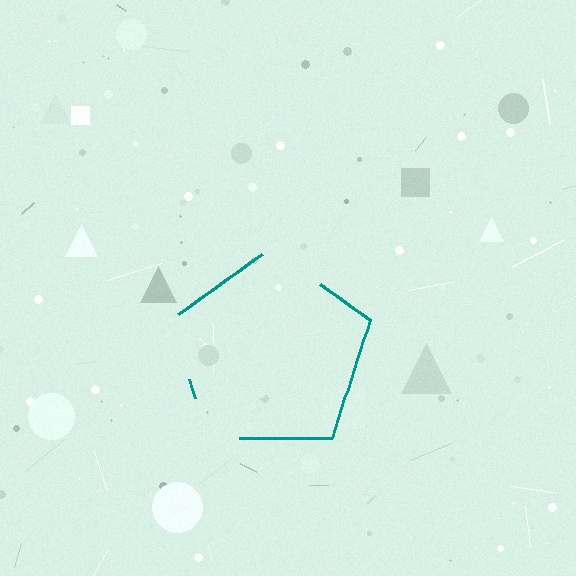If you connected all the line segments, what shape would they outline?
They would outline a pentagon.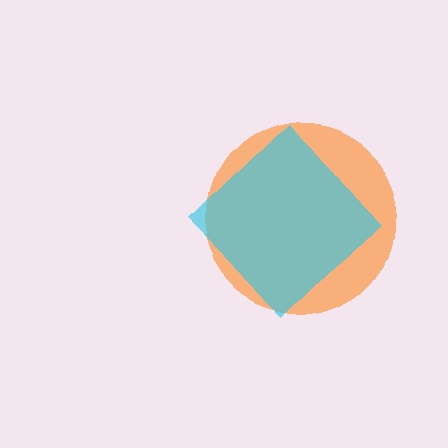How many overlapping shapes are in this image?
There are 2 overlapping shapes in the image.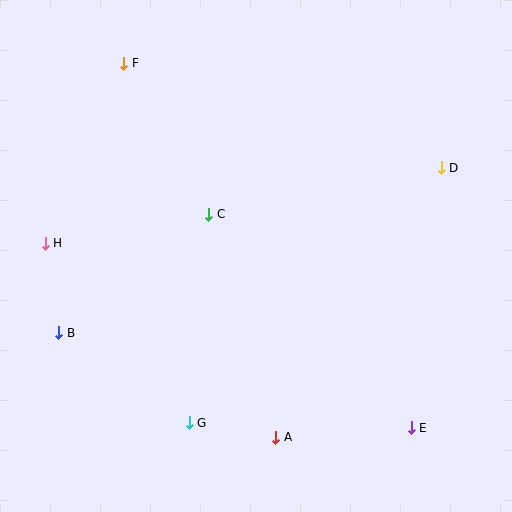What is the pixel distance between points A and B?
The distance between A and B is 241 pixels.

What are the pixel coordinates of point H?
Point H is at (45, 243).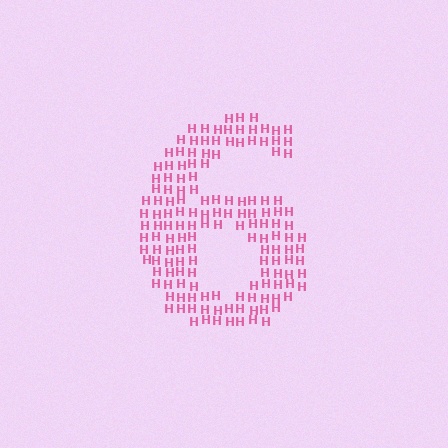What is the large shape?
The large shape is the digit 6.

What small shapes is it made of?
It is made of small letter H's.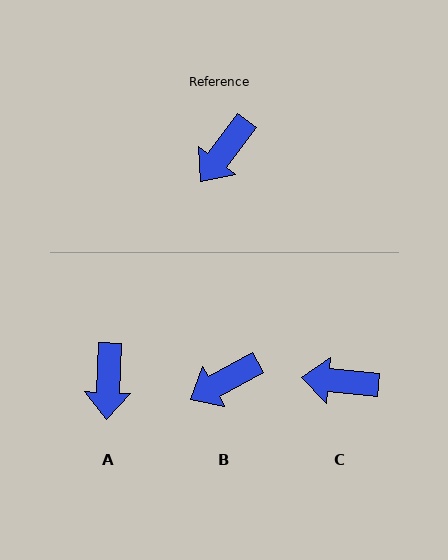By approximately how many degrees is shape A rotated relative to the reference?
Approximately 35 degrees counter-clockwise.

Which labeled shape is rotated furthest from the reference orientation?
C, about 58 degrees away.